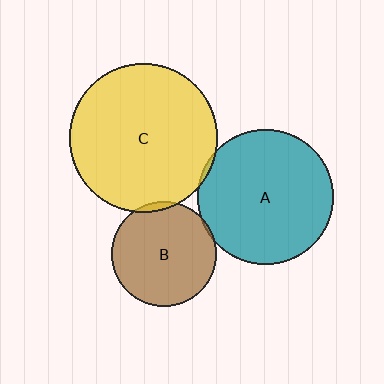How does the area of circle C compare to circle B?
Approximately 2.0 times.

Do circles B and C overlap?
Yes.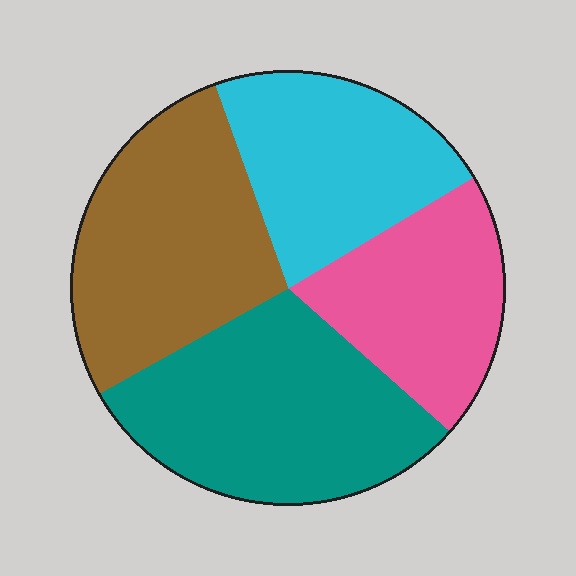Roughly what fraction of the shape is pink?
Pink takes up about one fifth (1/5) of the shape.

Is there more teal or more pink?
Teal.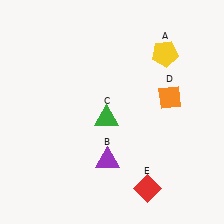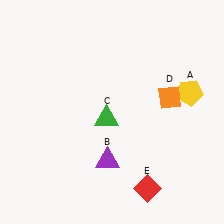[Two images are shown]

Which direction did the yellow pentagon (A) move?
The yellow pentagon (A) moved down.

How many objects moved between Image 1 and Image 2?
1 object moved between the two images.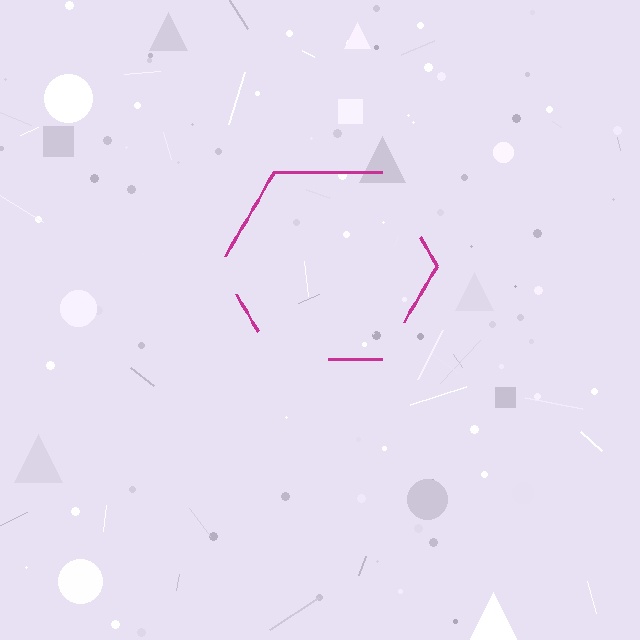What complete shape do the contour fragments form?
The contour fragments form a hexagon.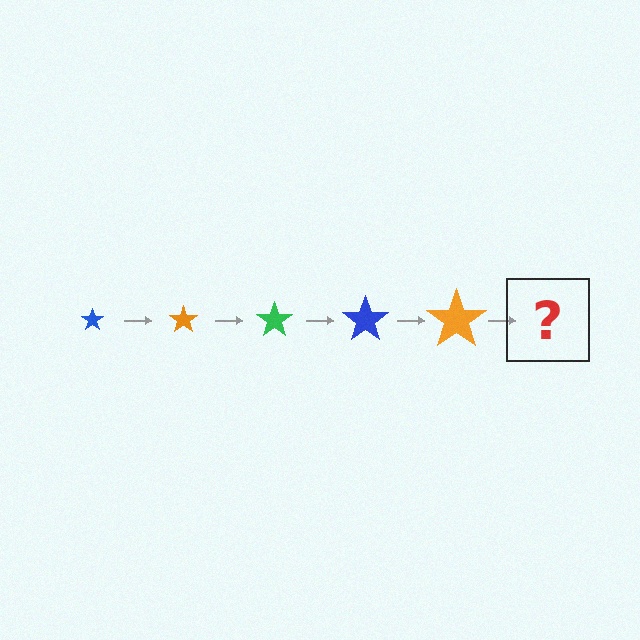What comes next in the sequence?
The next element should be a green star, larger than the previous one.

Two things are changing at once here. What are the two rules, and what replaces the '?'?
The two rules are that the star grows larger each step and the color cycles through blue, orange, and green. The '?' should be a green star, larger than the previous one.